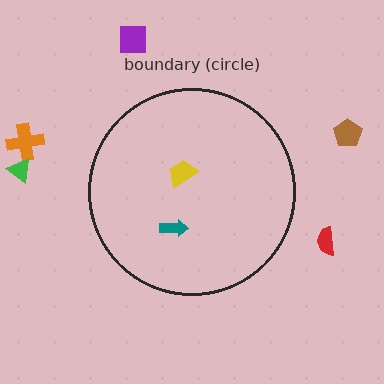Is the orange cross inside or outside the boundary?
Outside.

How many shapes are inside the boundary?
2 inside, 5 outside.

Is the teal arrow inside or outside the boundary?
Inside.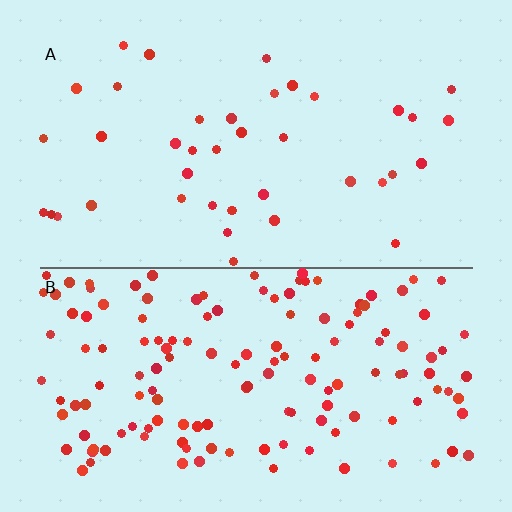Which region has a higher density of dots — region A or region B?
B (the bottom).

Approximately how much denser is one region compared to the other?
Approximately 3.4× — region B over region A.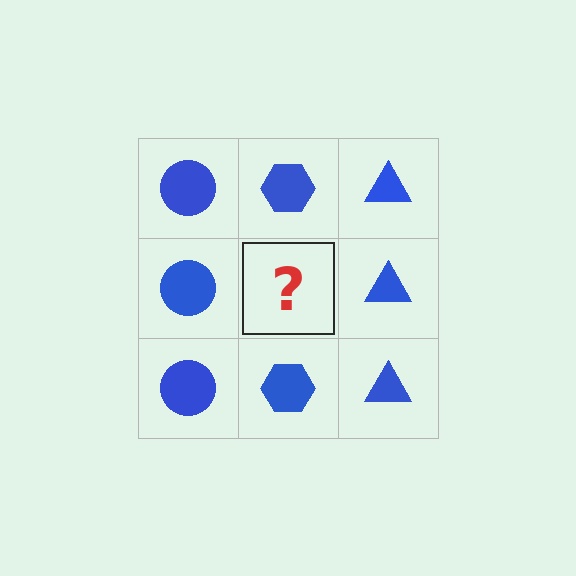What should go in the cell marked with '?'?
The missing cell should contain a blue hexagon.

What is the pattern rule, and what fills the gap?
The rule is that each column has a consistent shape. The gap should be filled with a blue hexagon.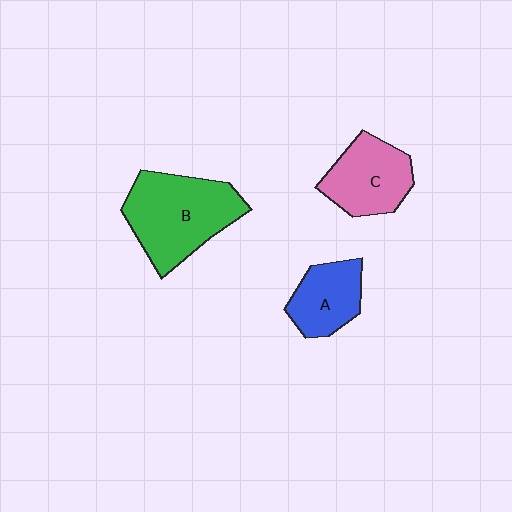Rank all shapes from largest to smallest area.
From largest to smallest: B (green), C (pink), A (blue).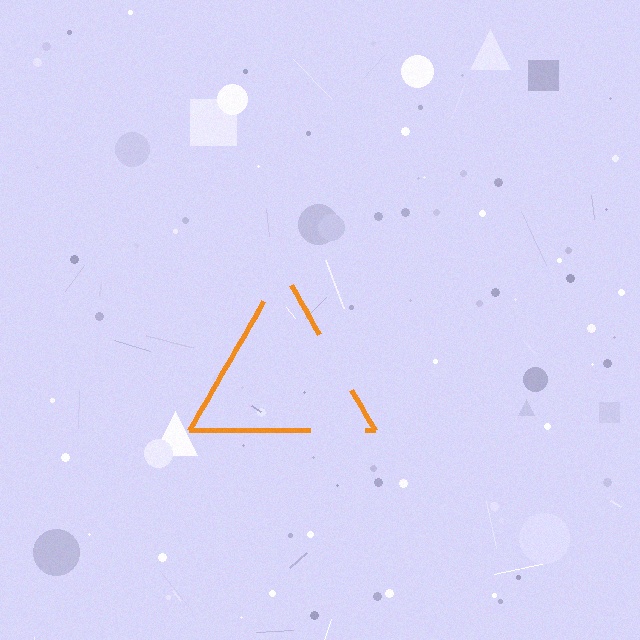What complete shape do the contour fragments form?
The contour fragments form a triangle.